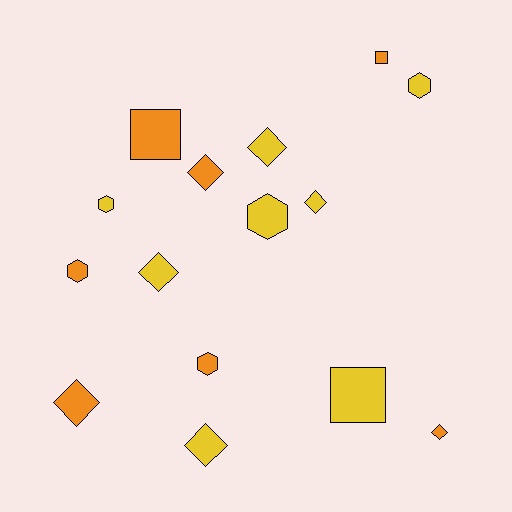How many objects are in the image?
There are 15 objects.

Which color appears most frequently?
Yellow, with 8 objects.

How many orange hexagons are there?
There are 2 orange hexagons.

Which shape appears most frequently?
Diamond, with 7 objects.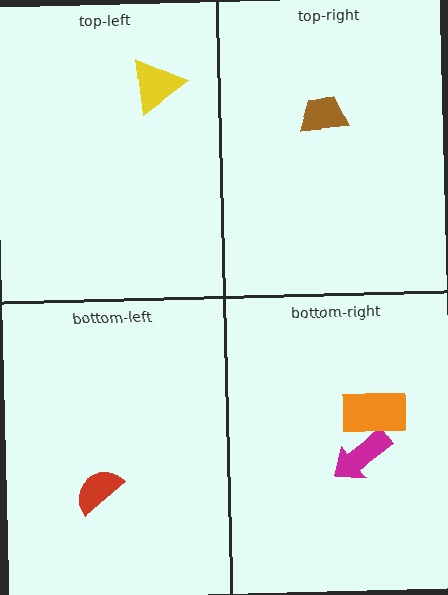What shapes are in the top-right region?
The brown trapezoid.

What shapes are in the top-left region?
The yellow triangle.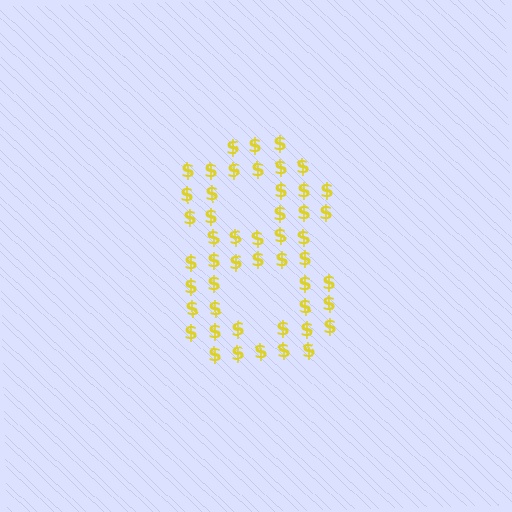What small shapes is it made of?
It is made of small dollar signs.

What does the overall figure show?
The overall figure shows the digit 8.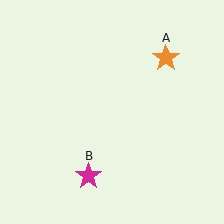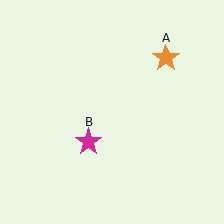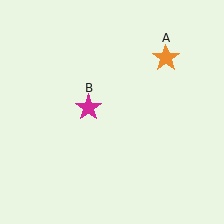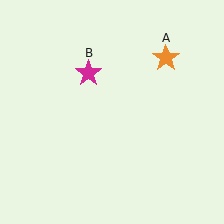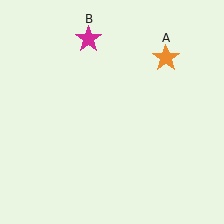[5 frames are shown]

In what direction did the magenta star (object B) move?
The magenta star (object B) moved up.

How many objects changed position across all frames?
1 object changed position: magenta star (object B).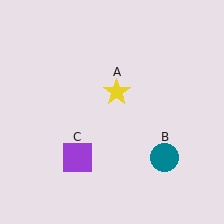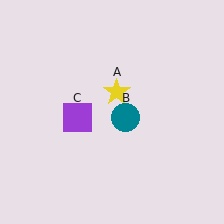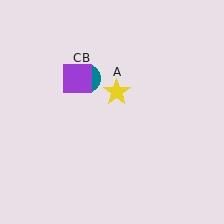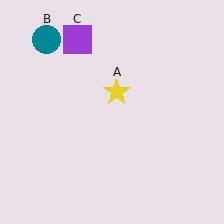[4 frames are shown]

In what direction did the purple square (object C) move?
The purple square (object C) moved up.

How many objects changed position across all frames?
2 objects changed position: teal circle (object B), purple square (object C).